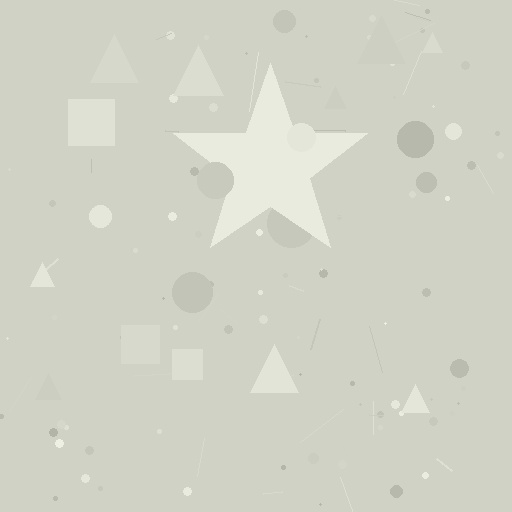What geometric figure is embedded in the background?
A star is embedded in the background.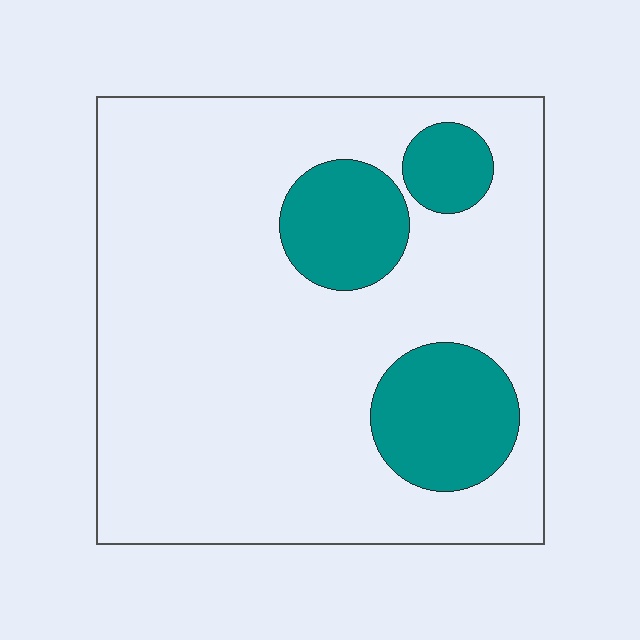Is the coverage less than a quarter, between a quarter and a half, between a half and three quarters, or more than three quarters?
Less than a quarter.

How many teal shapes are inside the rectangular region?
3.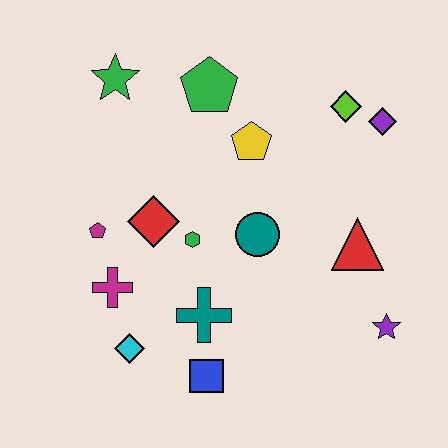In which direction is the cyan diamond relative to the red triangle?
The cyan diamond is to the left of the red triangle.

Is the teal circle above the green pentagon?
No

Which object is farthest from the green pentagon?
The purple star is farthest from the green pentagon.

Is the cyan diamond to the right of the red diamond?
No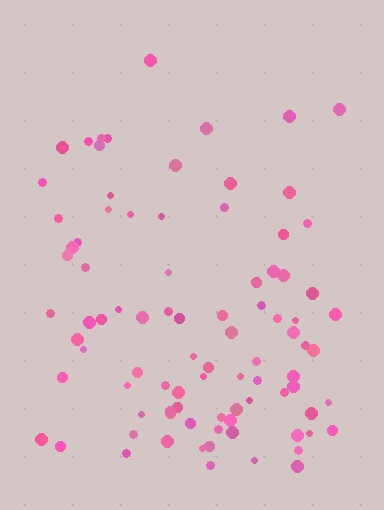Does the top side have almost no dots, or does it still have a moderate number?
Still a moderate number, just noticeably fewer than the bottom.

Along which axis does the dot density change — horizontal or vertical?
Vertical.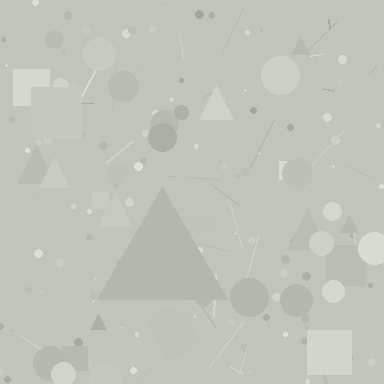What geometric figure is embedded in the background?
A triangle is embedded in the background.